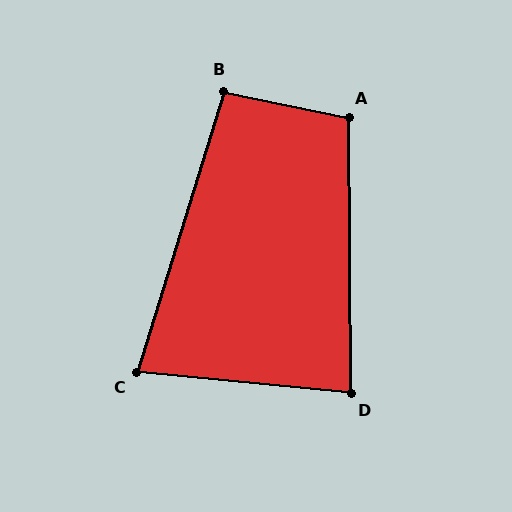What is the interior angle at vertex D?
Approximately 84 degrees (acute).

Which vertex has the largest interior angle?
A, at approximately 102 degrees.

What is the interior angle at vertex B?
Approximately 96 degrees (obtuse).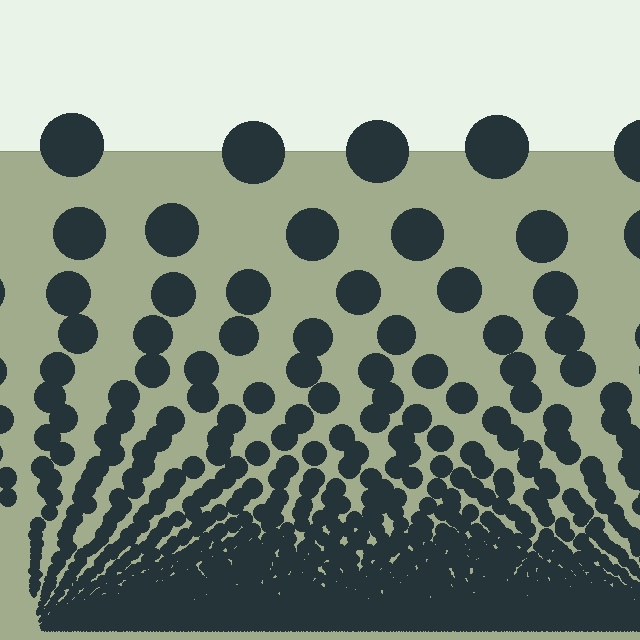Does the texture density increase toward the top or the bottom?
Density increases toward the bottom.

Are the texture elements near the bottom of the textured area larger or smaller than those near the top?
Smaller. The gradient is inverted — elements near the bottom are smaller and denser.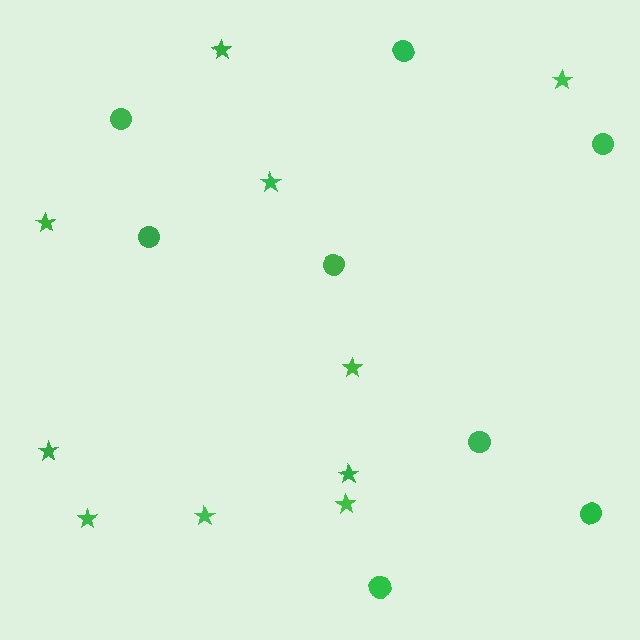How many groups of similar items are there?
There are 2 groups: one group of stars (10) and one group of circles (8).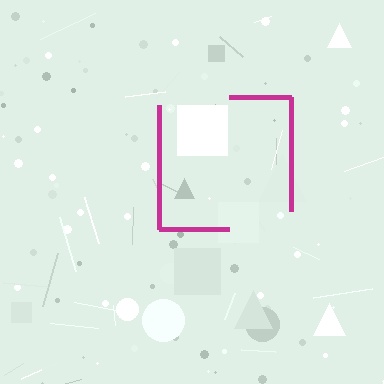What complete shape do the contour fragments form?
The contour fragments form a square.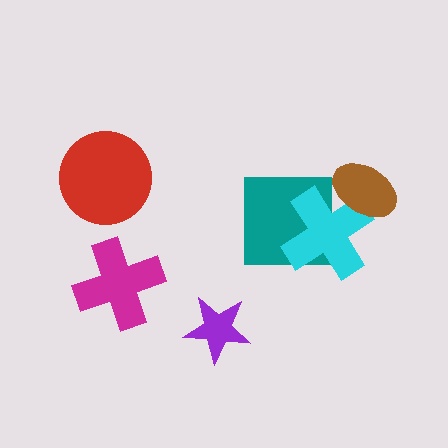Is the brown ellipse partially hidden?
No, no other shape covers it.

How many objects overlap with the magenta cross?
0 objects overlap with the magenta cross.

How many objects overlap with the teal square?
1 object overlaps with the teal square.